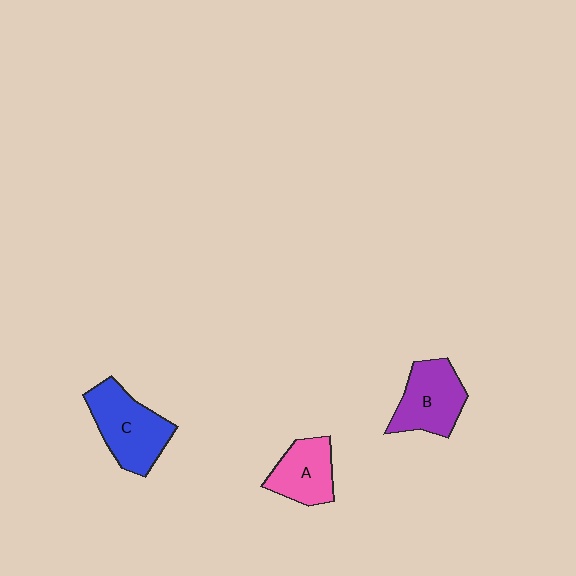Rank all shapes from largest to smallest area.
From largest to smallest: C (blue), B (purple), A (pink).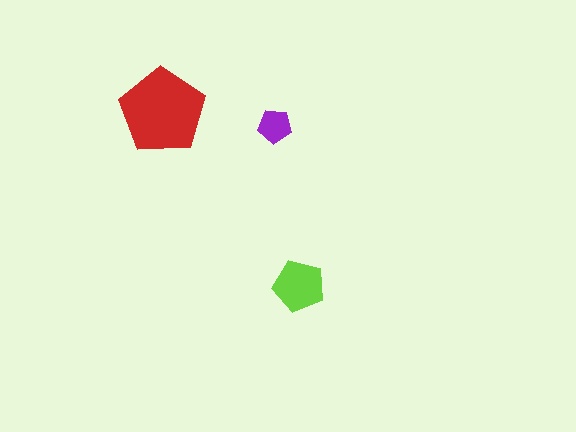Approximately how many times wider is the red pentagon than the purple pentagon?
About 2.5 times wider.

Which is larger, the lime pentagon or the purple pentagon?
The lime one.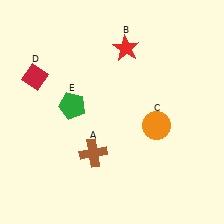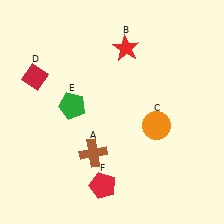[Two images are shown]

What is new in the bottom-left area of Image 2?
A red pentagon (F) was added in the bottom-left area of Image 2.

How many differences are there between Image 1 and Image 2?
There is 1 difference between the two images.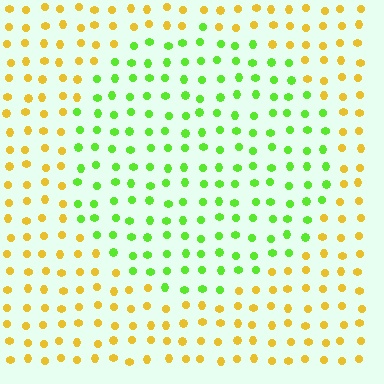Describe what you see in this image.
The image is filled with small yellow elements in a uniform arrangement. A circle-shaped region is visible where the elements are tinted to a slightly different hue, forming a subtle color boundary.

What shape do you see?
I see a circle.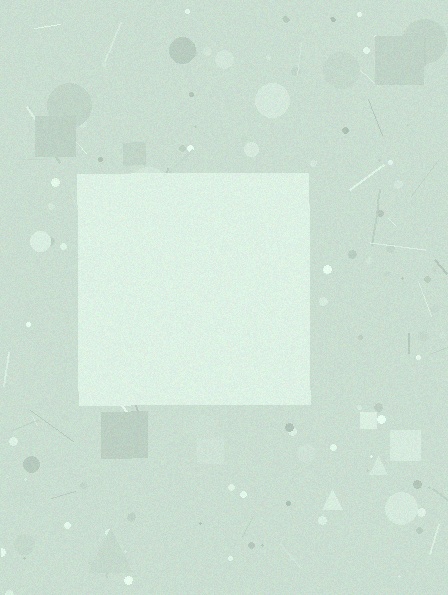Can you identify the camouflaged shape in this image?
The camouflaged shape is a square.